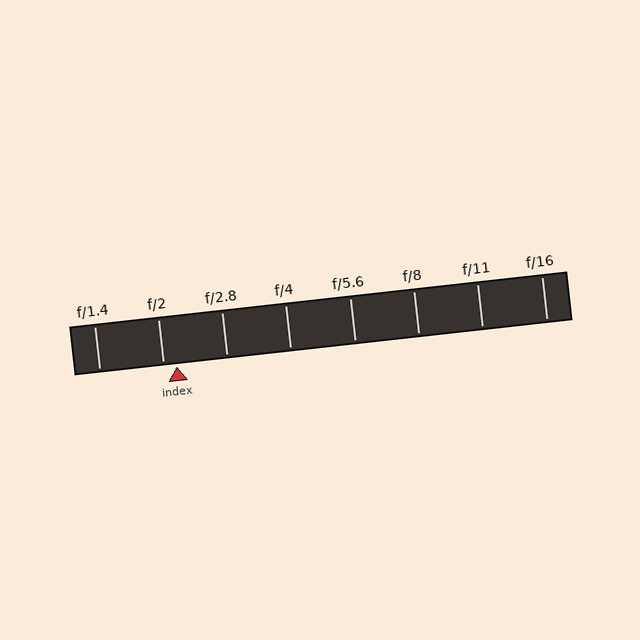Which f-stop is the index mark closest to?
The index mark is closest to f/2.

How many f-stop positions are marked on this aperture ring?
There are 8 f-stop positions marked.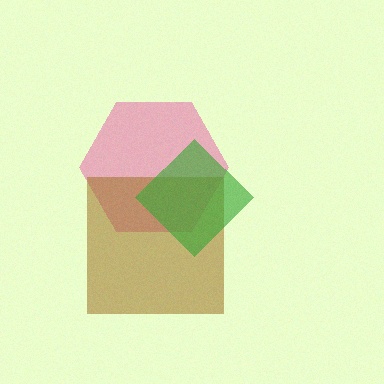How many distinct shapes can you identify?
There are 3 distinct shapes: a pink hexagon, a brown square, a green diamond.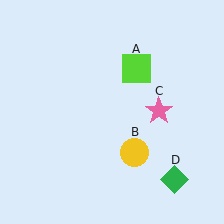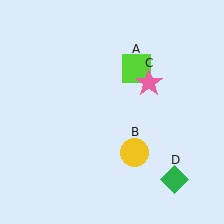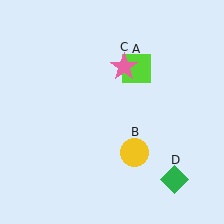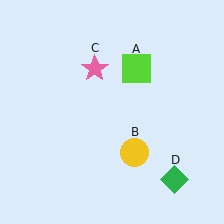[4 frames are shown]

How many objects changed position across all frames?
1 object changed position: pink star (object C).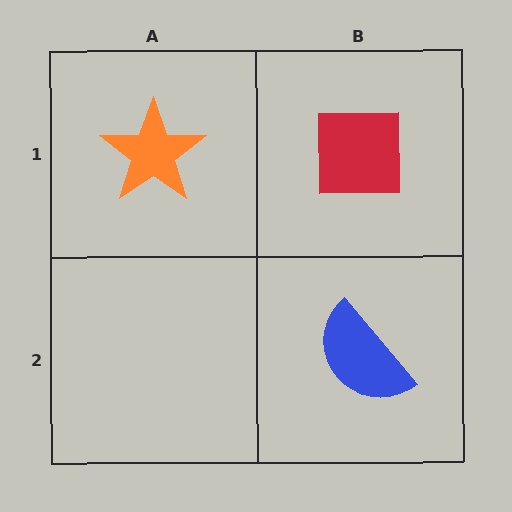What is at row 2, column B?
A blue semicircle.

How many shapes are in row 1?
2 shapes.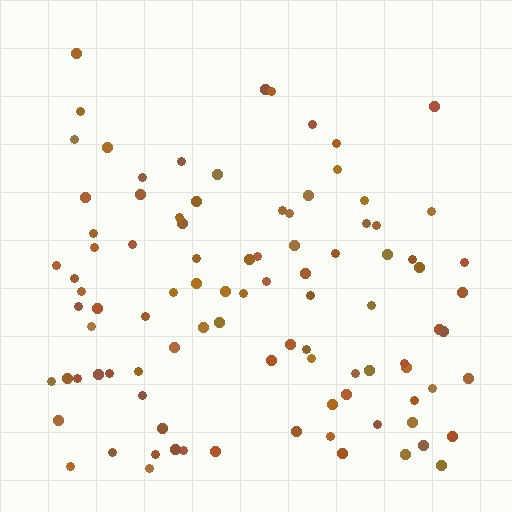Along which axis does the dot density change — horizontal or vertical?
Vertical.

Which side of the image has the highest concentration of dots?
The bottom.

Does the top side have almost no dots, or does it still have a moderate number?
Still a moderate number, just noticeably fewer than the bottom.